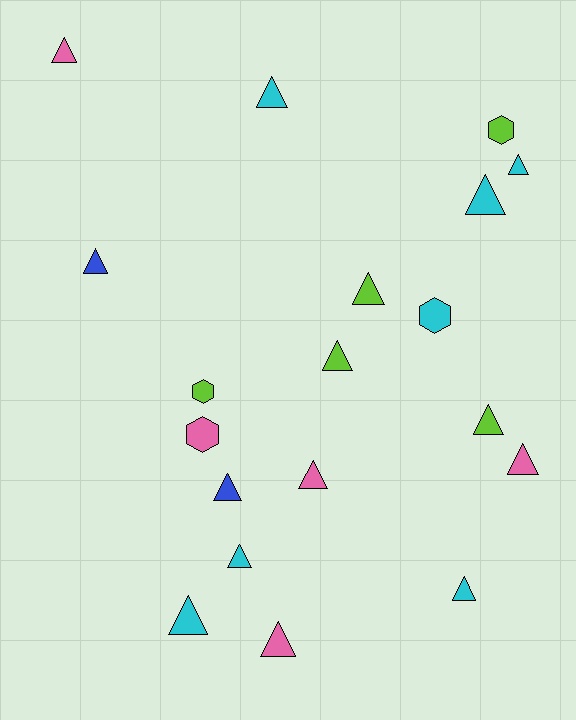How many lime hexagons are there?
There are 2 lime hexagons.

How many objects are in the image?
There are 19 objects.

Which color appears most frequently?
Cyan, with 7 objects.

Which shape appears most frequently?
Triangle, with 15 objects.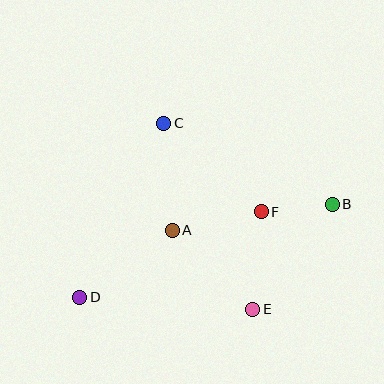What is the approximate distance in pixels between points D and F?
The distance between D and F is approximately 200 pixels.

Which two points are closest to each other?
Points B and F are closest to each other.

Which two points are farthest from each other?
Points B and D are farthest from each other.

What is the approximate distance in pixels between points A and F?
The distance between A and F is approximately 91 pixels.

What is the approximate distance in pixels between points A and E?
The distance between A and E is approximately 113 pixels.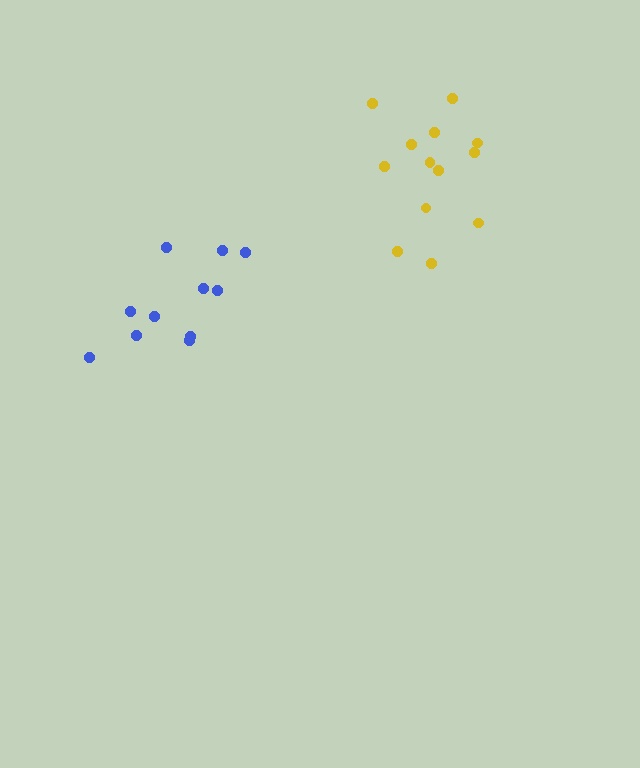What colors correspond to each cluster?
The clusters are colored: blue, yellow.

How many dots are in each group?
Group 1: 11 dots, Group 2: 13 dots (24 total).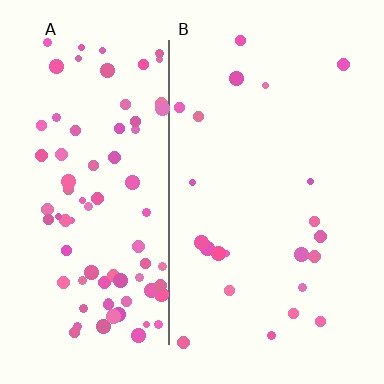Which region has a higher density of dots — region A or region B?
A (the left).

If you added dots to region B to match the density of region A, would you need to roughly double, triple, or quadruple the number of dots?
Approximately quadruple.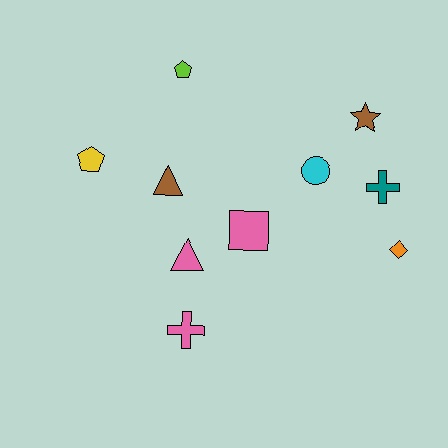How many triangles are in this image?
There are 2 triangles.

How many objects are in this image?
There are 10 objects.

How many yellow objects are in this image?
There is 1 yellow object.